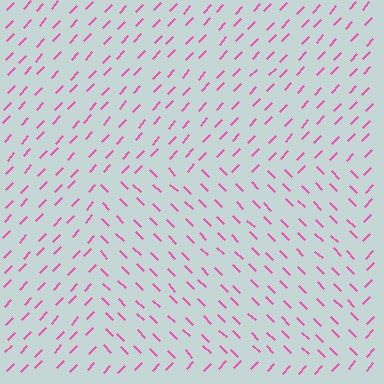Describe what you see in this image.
The image is filled with small pink line segments. A rectangle region in the image has lines oriented differently from the surrounding lines, creating a visible texture boundary.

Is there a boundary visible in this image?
Yes, there is a texture boundary formed by a change in line orientation.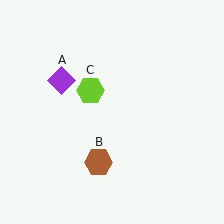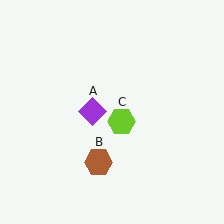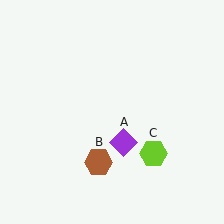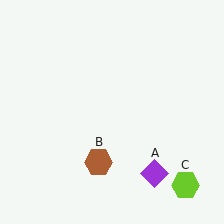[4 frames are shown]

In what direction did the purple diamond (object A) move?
The purple diamond (object A) moved down and to the right.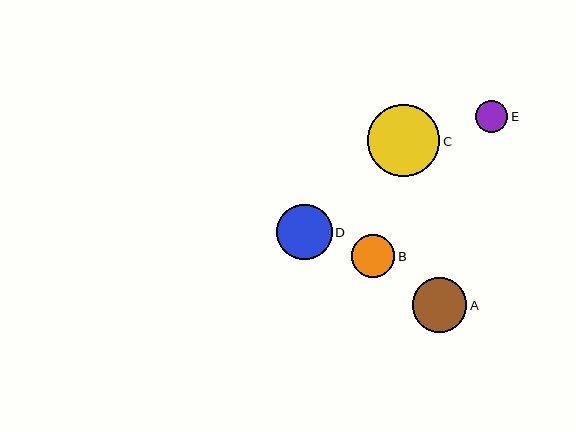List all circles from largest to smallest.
From largest to smallest: C, D, A, B, E.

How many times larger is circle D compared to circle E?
Circle D is approximately 1.7 times the size of circle E.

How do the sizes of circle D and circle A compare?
Circle D and circle A are approximately the same size.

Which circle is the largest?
Circle C is the largest with a size of approximately 72 pixels.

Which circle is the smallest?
Circle E is the smallest with a size of approximately 32 pixels.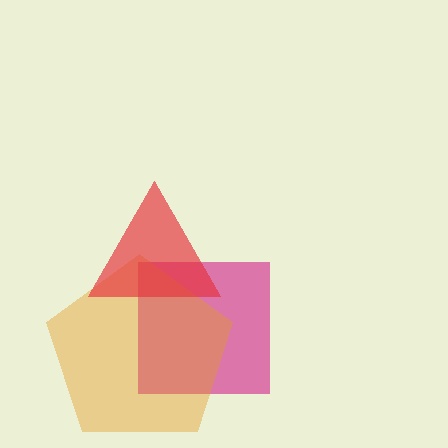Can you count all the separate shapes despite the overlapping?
Yes, there are 3 separate shapes.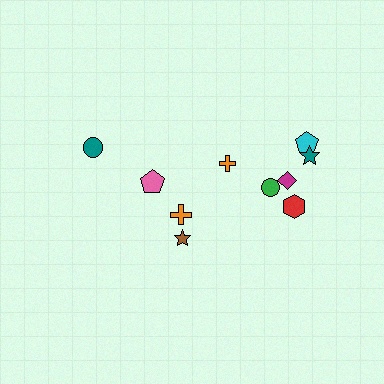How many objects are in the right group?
There are 6 objects.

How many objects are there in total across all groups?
There are 10 objects.